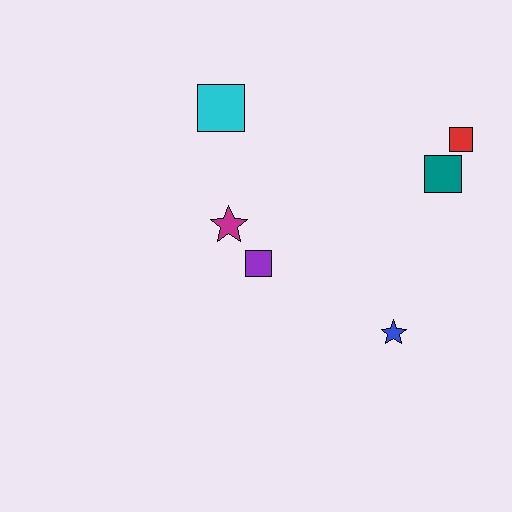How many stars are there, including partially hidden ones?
There are 2 stars.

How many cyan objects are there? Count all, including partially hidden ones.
There is 1 cyan object.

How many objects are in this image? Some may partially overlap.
There are 6 objects.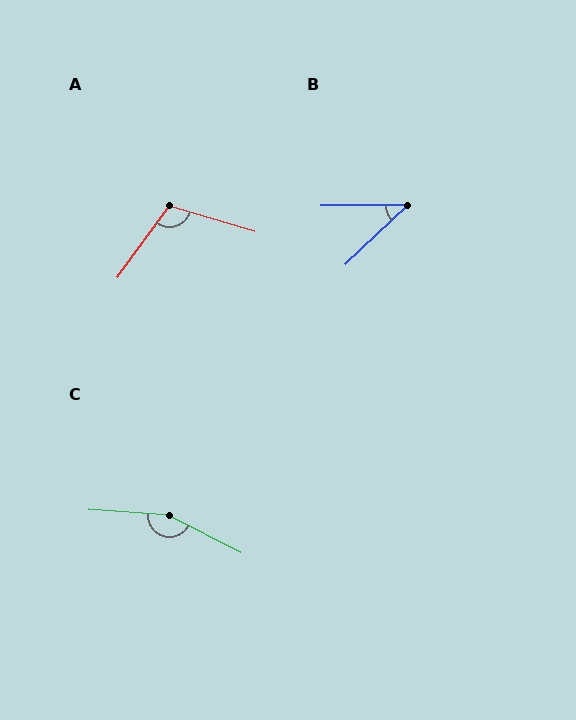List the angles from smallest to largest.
B (43°), A (110°), C (157°).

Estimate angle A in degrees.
Approximately 110 degrees.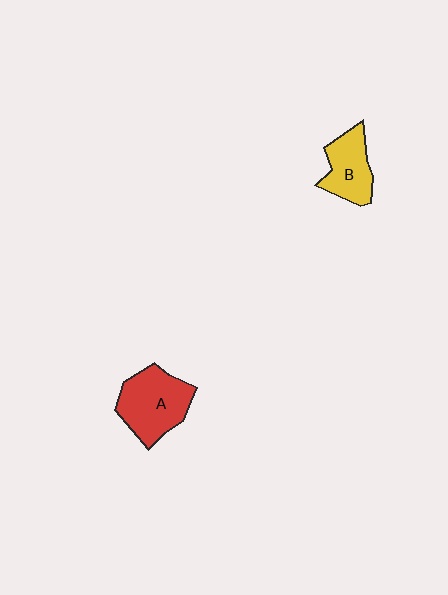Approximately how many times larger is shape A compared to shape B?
Approximately 1.4 times.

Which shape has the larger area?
Shape A (red).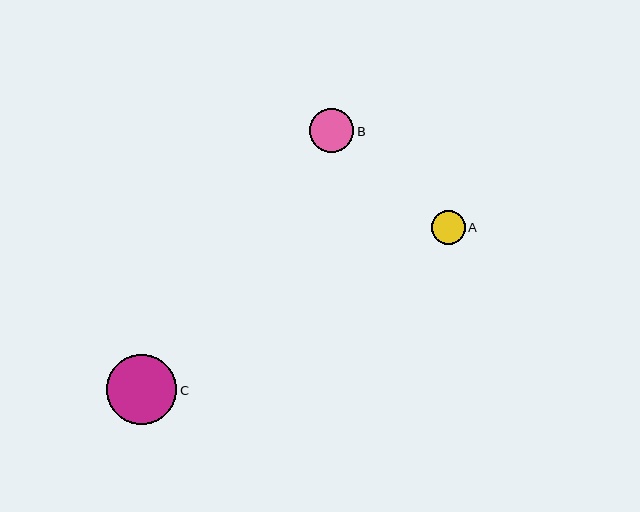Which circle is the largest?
Circle C is the largest with a size of approximately 71 pixels.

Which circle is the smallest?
Circle A is the smallest with a size of approximately 34 pixels.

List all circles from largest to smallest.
From largest to smallest: C, B, A.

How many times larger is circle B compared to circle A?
Circle B is approximately 1.3 times the size of circle A.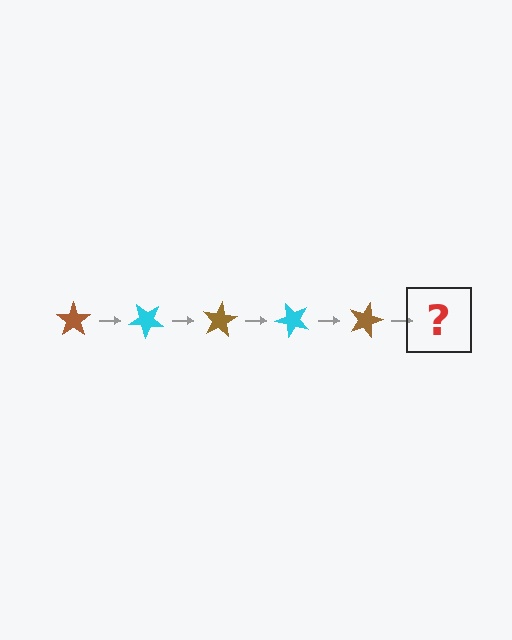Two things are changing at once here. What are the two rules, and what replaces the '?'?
The two rules are that it rotates 40 degrees each step and the color cycles through brown and cyan. The '?' should be a cyan star, rotated 200 degrees from the start.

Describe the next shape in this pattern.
It should be a cyan star, rotated 200 degrees from the start.